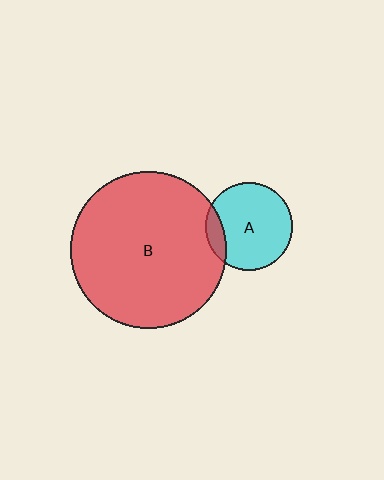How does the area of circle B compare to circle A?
Approximately 3.2 times.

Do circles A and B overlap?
Yes.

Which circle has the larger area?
Circle B (red).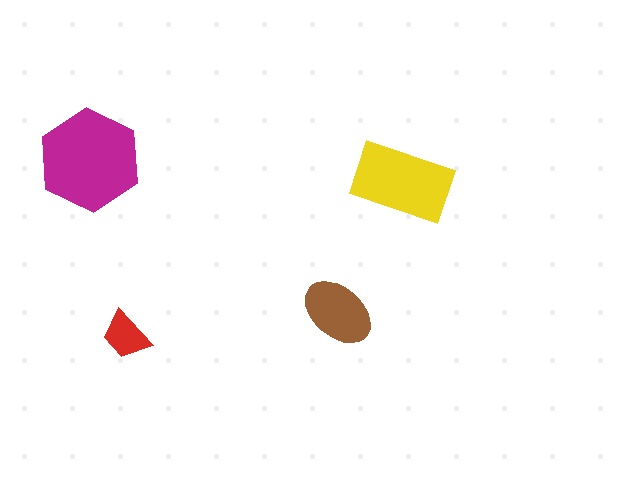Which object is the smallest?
The red trapezoid.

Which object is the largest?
The magenta hexagon.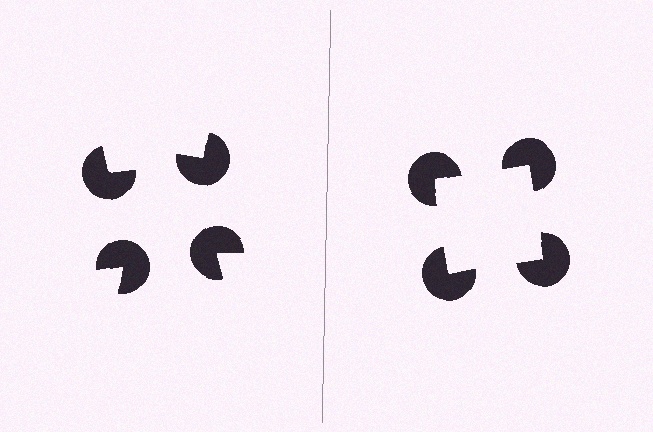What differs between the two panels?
The pac-man discs are positioned identically on both sides; only the wedge orientations differ. On the right they align to a square; on the left they are misaligned.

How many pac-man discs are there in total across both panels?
8 — 4 on each side.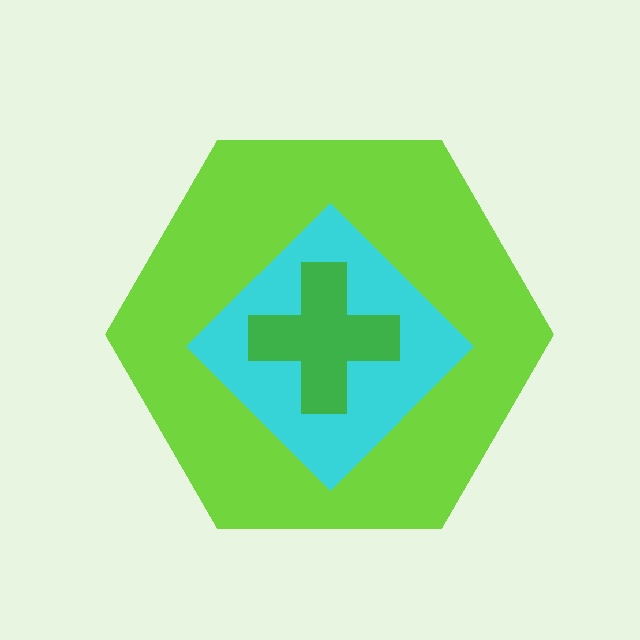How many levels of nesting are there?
3.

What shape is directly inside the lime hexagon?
The cyan diamond.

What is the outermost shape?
The lime hexagon.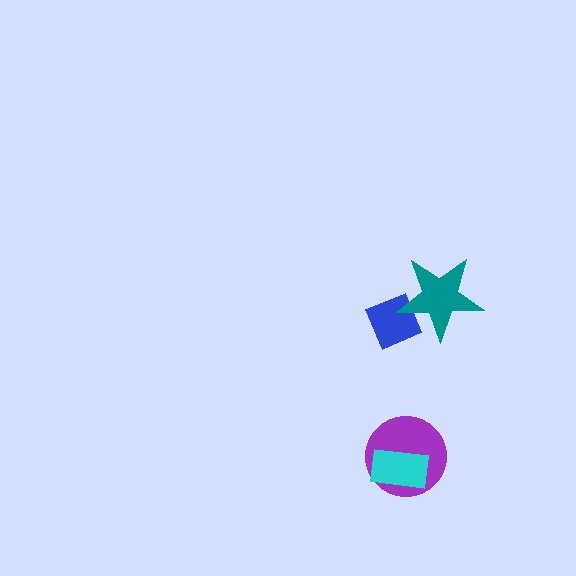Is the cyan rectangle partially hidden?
No, no other shape covers it.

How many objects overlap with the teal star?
1 object overlaps with the teal star.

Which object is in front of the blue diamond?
The teal star is in front of the blue diamond.